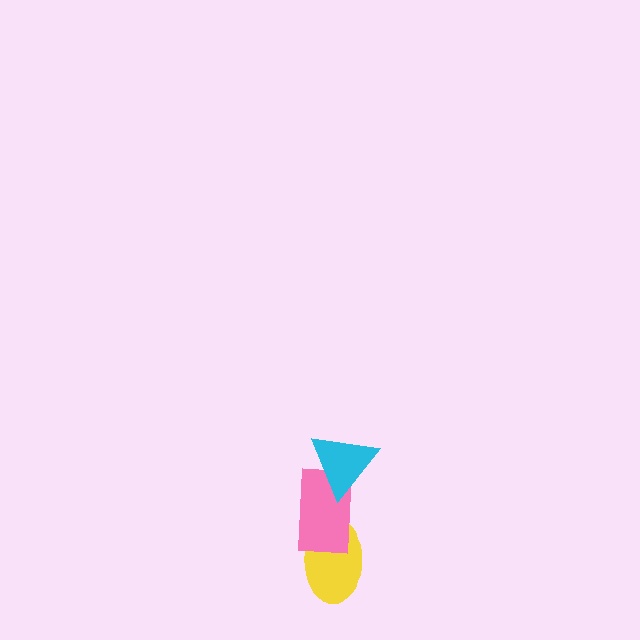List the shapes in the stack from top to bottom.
From top to bottom: the cyan triangle, the pink rectangle, the yellow ellipse.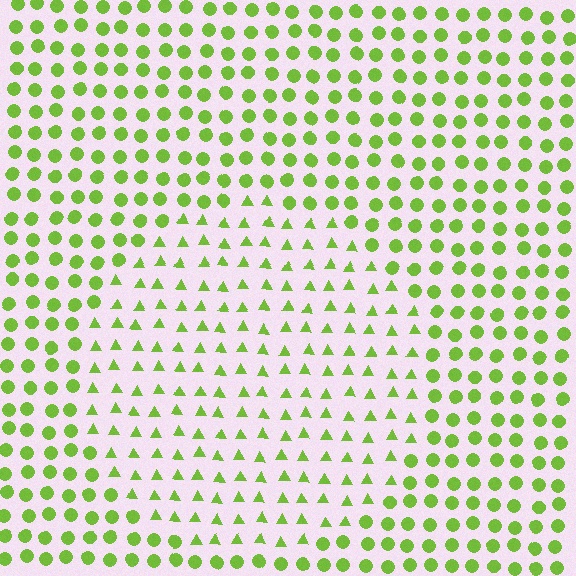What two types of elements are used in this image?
The image uses triangles inside the circle region and circles outside it.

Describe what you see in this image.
The image is filled with small lime elements arranged in a uniform grid. A circle-shaped region contains triangles, while the surrounding area contains circles. The boundary is defined purely by the change in element shape.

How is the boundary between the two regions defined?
The boundary is defined by a change in element shape: triangles inside vs. circles outside. All elements share the same color and spacing.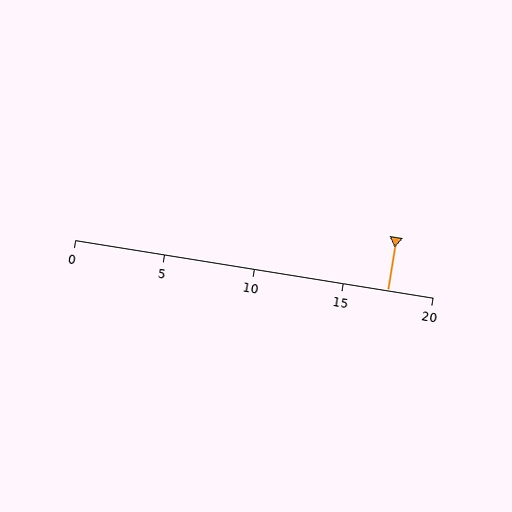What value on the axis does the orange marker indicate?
The marker indicates approximately 17.5.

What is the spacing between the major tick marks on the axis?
The major ticks are spaced 5 apart.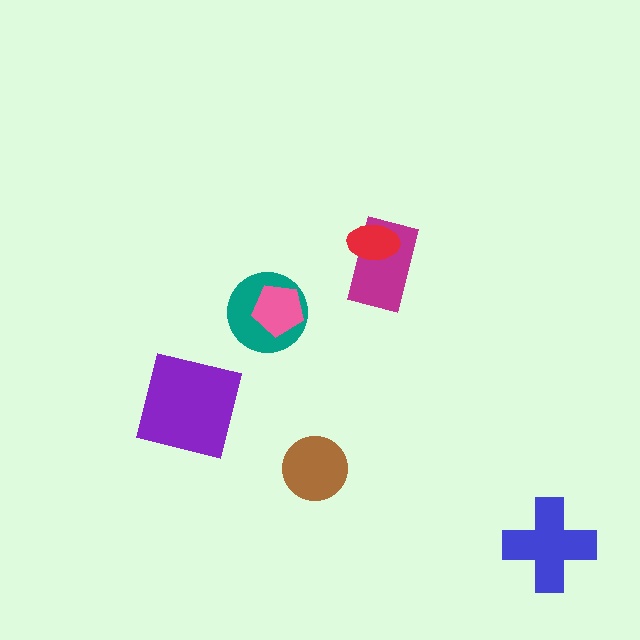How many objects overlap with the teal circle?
1 object overlaps with the teal circle.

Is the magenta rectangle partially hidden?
Yes, it is partially covered by another shape.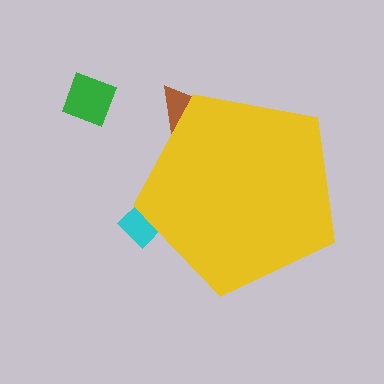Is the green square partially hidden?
No, the green square is fully visible.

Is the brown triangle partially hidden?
Yes, the brown triangle is partially hidden behind the yellow pentagon.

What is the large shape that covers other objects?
A yellow pentagon.